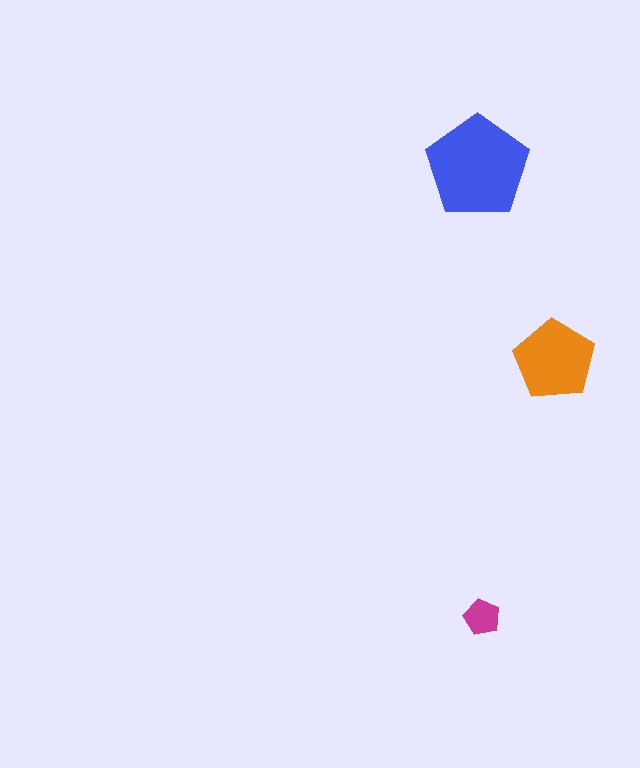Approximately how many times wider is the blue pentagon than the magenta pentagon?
About 3 times wider.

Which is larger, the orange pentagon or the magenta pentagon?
The orange one.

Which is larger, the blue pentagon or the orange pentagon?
The blue one.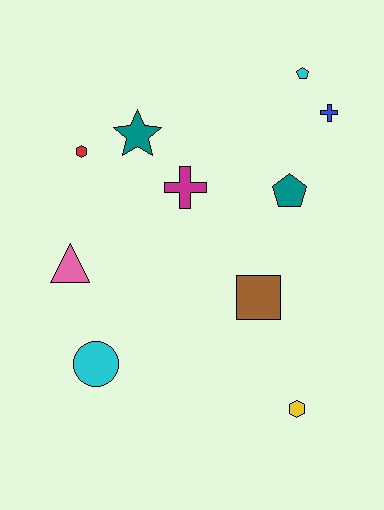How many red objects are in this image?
There is 1 red object.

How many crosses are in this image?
There are 2 crosses.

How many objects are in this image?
There are 10 objects.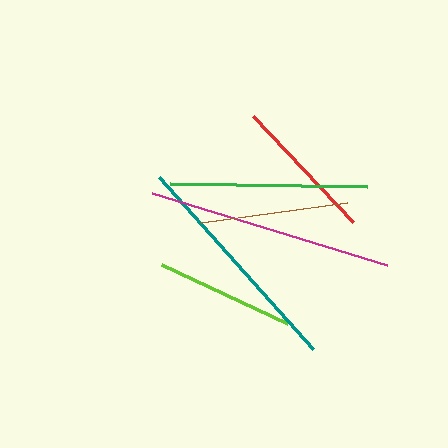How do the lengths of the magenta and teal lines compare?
The magenta and teal lines are approximately the same length.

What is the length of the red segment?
The red segment is approximately 146 pixels long.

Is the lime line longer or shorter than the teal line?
The teal line is longer than the lime line.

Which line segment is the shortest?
The lime line is the shortest at approximately 139 pixels.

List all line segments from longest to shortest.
From longest to shortest: magenta, teal, green, brown, red, lime.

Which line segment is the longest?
The magenta line is the longest at approximately 246 pixels.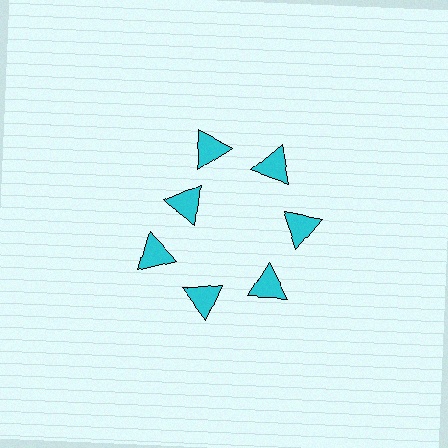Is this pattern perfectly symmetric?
No. The 7 cyan triangles are arranged in a ring, but one element near the 10 o'clock position is pulled inward toward the center, breaking the 7-fold rotational symmetry.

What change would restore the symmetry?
The symmetry would be restored by moving it outward, back onto the ring so that all 7 triangles sit at equal angles and equal distance from the center.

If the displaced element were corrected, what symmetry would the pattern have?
It would have 7-fold rotational symmetry — the pattern would map onto itself every 51 degrees.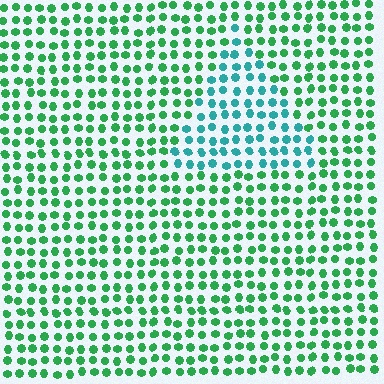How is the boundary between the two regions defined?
The boundary is defined purely by a slight shift in hue (about 41 degrees). Spacing, size, and orientation are identical on both sides.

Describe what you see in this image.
The image is filled with small green elements in a uniform arrangement. A triangle-shaped region is visible where the elements are tinted to a slightly different hue, forming a subtle color boundary.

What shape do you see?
I see a triangle.